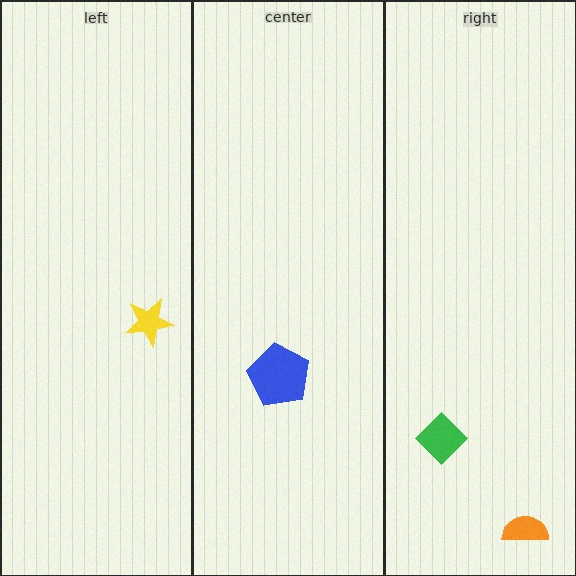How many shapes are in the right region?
2.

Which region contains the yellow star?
The left region.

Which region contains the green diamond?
The right region.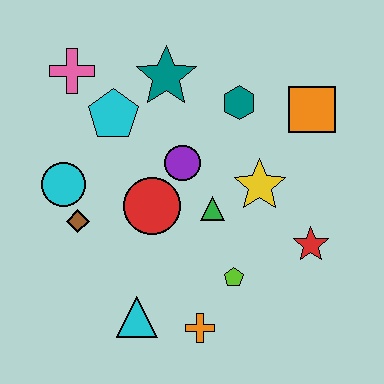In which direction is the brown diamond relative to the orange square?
The brown diamond is to the left of the orange square.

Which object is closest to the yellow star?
The green triangle is closest to the yellow star.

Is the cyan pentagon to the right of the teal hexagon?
No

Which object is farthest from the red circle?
The orange square is farthest from the red circle.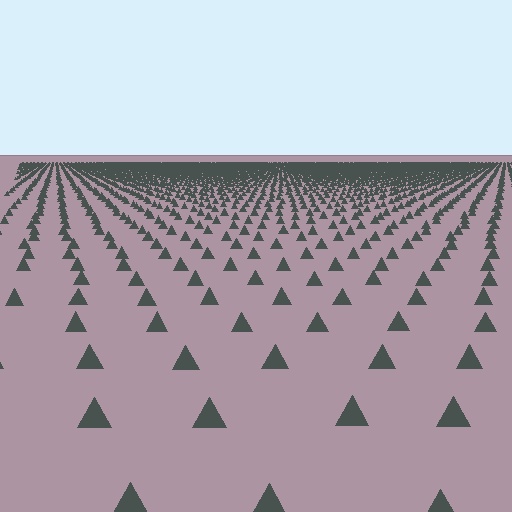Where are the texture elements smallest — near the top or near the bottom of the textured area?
Near the top.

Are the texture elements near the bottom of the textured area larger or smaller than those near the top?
Larger. Near the bottom, elements are closer to the viewer and appear at a bigger on-screen size.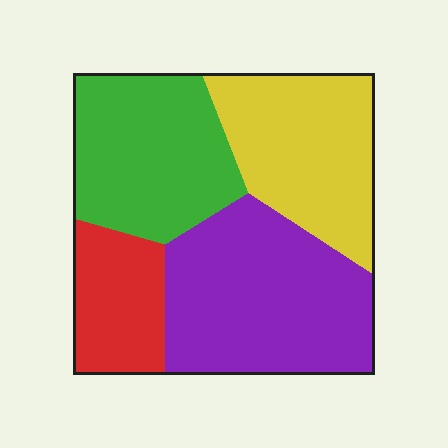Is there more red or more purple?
Purple.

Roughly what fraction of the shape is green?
Green covers around 25% of the shape.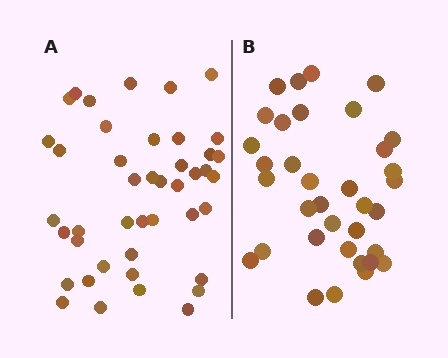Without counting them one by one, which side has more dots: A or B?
Region A (the left region) has more dots.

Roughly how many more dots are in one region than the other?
Region A has roughly 8 or so more dots than region B.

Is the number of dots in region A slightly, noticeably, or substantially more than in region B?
Region A has only slightly more — the two regions are fairly close. The ratio is roughly 1.2 to 1.